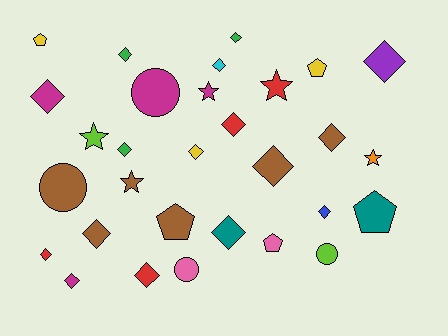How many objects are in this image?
There are 30 objects.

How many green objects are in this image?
There are 3 green objects.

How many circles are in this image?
There are 4 circles.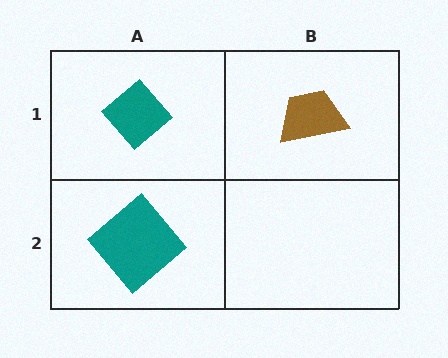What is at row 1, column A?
A teal diamond.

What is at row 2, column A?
A teal diamond.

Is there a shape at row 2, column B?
No, that cell is empty.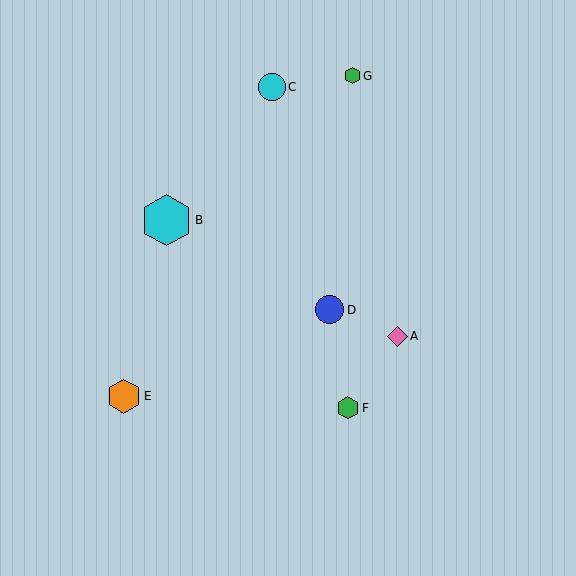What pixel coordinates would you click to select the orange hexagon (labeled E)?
Click at (124, 396) to select the orange hexagon E.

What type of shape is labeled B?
Shape B is a cyan hexagon.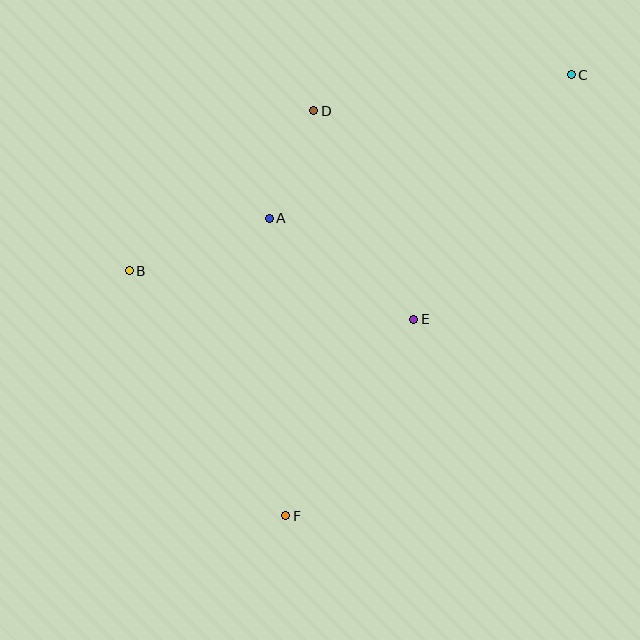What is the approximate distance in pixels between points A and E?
The distance between A and E is approximately 176 pixels.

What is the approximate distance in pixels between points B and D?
The distance between B and D is approximately 244 pixels.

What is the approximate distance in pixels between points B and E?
The distance between B and E is approximately 288 pixels.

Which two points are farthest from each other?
Points C and F are farthest from each other.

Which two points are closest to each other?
Points A and D are closest to each other.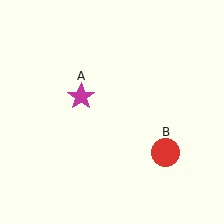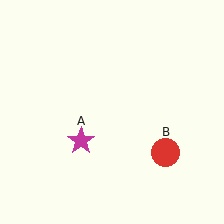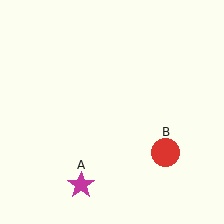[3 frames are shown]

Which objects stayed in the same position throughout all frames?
Red circle (object B) remained stationary.